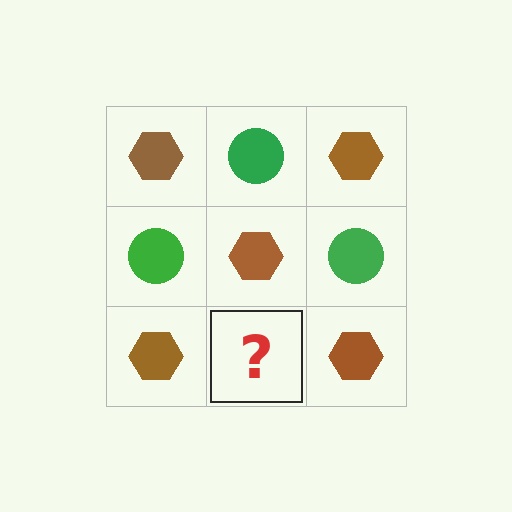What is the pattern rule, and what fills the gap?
The rule is that it alternates brown hexagon and green circle in a checkerboard pattern. The gap should be filled with a green circle.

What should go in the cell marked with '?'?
The missing cell should contain a green circle.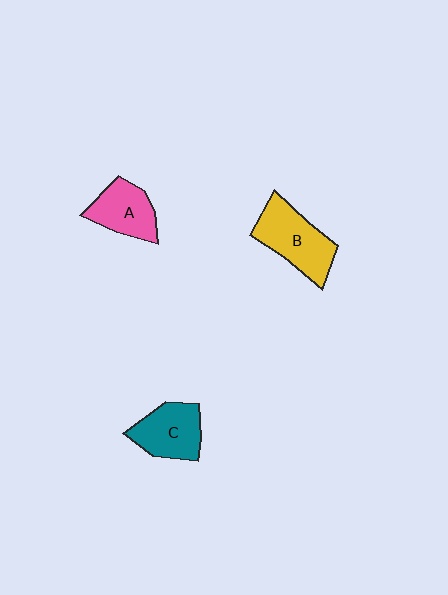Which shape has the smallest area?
Shape A (pink).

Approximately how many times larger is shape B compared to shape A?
Approximately 1.3 times.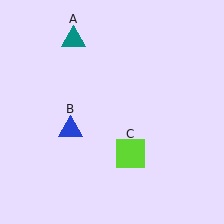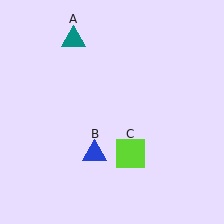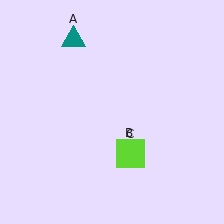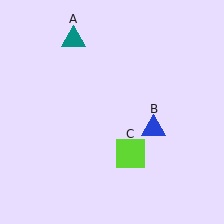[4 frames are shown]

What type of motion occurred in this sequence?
The blue triangle (object B) rotated counterclockwise around the center of the scene.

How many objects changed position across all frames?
1 object changed position: blue triangle (object B).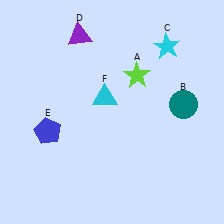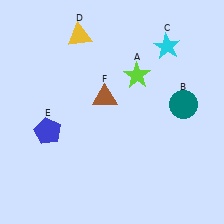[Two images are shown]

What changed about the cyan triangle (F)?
In Image 1, F is cyan. In Image 2, it changed to brown.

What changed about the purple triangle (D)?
In Image 1, D is purple. In Image 2, it changed to yellow.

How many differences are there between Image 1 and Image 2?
There are 2 differences between the two images.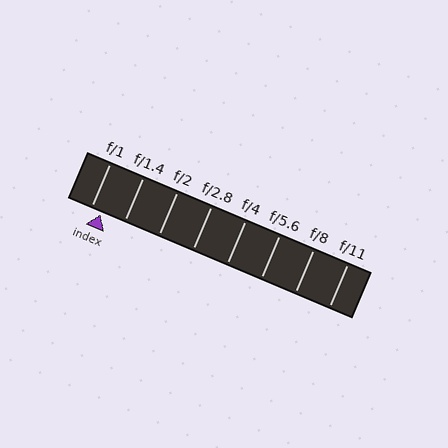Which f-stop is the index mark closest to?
The index mark is closest to f/1.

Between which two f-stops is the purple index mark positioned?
The index mark is between f/1 and f/1.4.